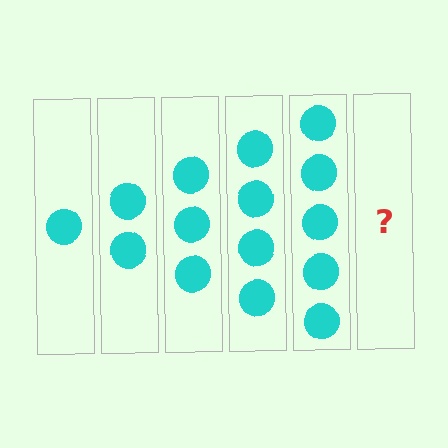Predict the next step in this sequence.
The next step is 6 circles.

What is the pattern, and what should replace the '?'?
The pattern is that each step adds one more circle. The '?' should be 6 circles.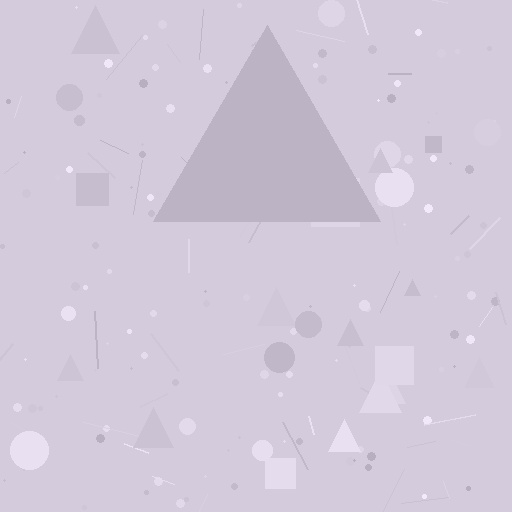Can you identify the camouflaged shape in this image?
The camouflaged shape is a triangle.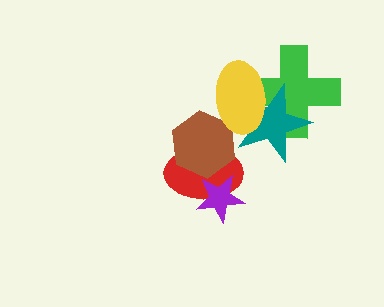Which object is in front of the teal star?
The yellow ellipse is in front of the teal star.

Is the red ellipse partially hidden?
Yes, it is partially covered by another shape.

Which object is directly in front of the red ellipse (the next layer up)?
The brown hexagon is directly in front of the red ellipse.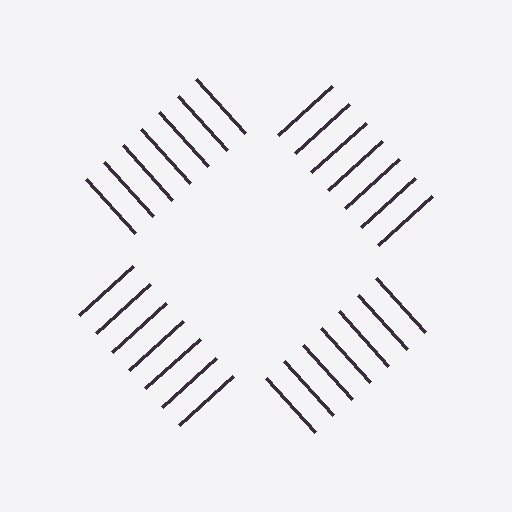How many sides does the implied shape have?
4 sides — the line-ends trace a square.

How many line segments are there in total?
28 — 7 along each of the 4 edges.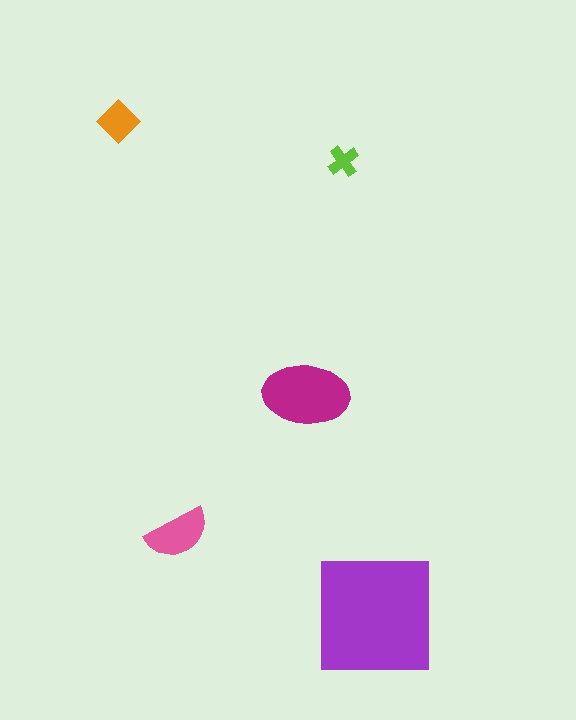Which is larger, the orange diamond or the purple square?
The purple square.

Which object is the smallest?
The lime cross.